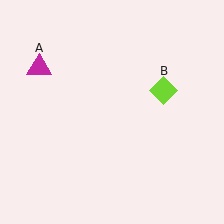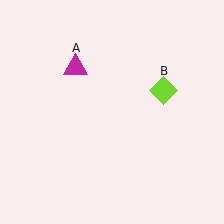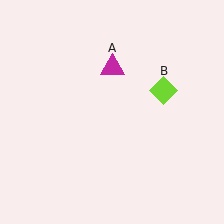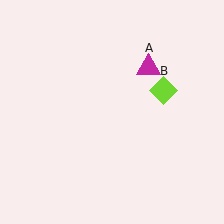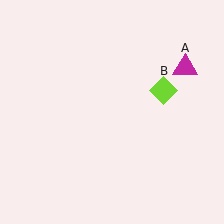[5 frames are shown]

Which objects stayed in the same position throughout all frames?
Lime diamond (object B) remained stationary.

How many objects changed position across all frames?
1 object changed position: magenta triangle (object A).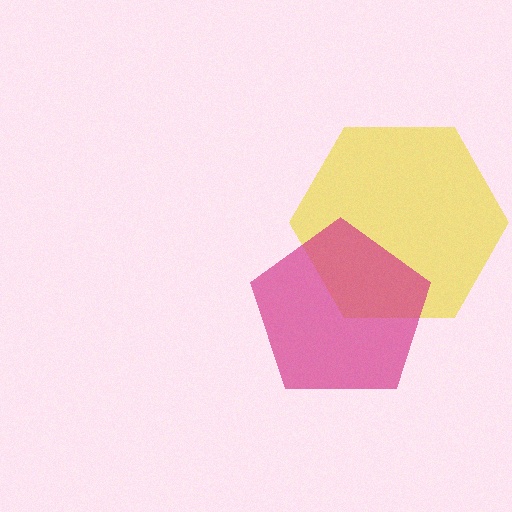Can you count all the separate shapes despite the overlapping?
Yes, there are 2 separate shapes.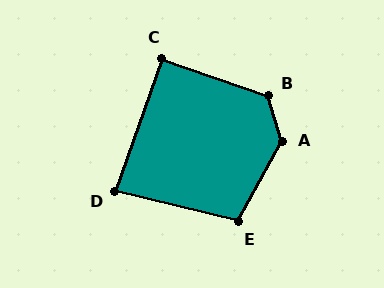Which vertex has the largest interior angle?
A, at approximately 134 degrees.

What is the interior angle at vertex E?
Approximately 105 degrees (obtuse).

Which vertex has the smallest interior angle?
D, at approximately 84 degrees.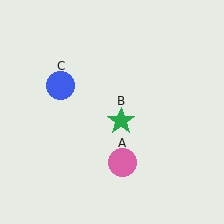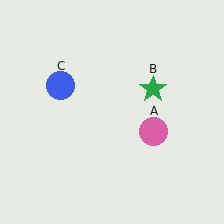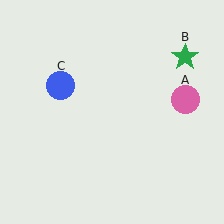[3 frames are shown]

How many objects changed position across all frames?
2 objects changed position: pink circle (object A), green star (object B).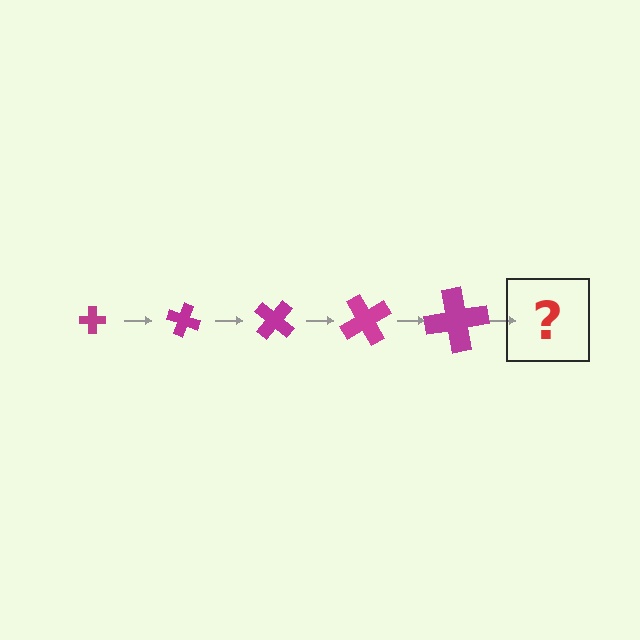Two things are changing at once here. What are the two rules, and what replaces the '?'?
The two rules are that the cross grows larger each step and it rotates 20 degrees each step. The '?' should be a cross, larger than the previous one and rotated 100 degrees from the start.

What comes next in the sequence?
The next element should be a cross, larger than the previous one and rotated 100 degrees from the start.